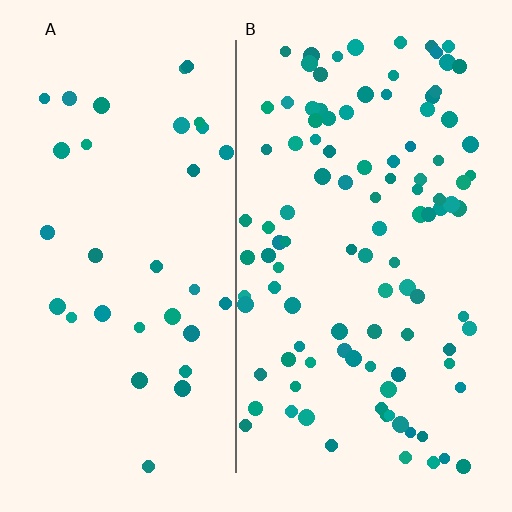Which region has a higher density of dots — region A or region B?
B (the right).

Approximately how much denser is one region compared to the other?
Approximately 3.1× — region B over region A.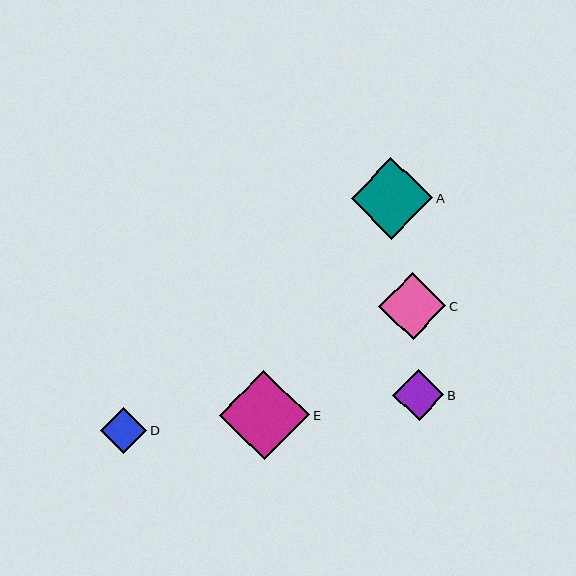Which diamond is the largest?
Diamond E is the largest with a size of approximately 90 pixels.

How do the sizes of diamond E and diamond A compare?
Diamond E and diamond A are approximately the same size.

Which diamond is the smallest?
Diamond D is the smallest with a size of approximately 46 pixels.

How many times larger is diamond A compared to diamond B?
Diamond A is approximately 1.6 times the size of diamond B.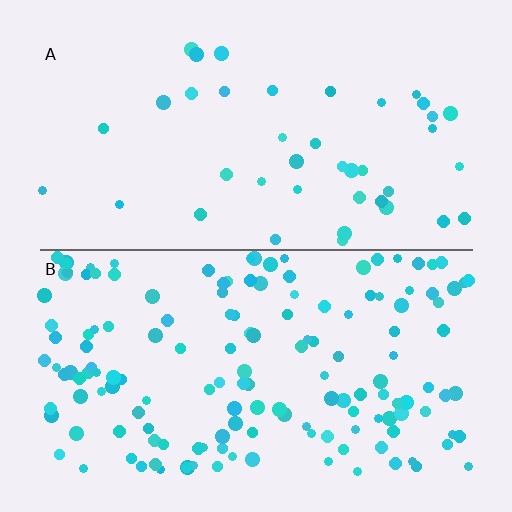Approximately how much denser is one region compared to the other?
Approximately 3.7× — region B over region A.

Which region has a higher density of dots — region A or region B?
B (the bottom).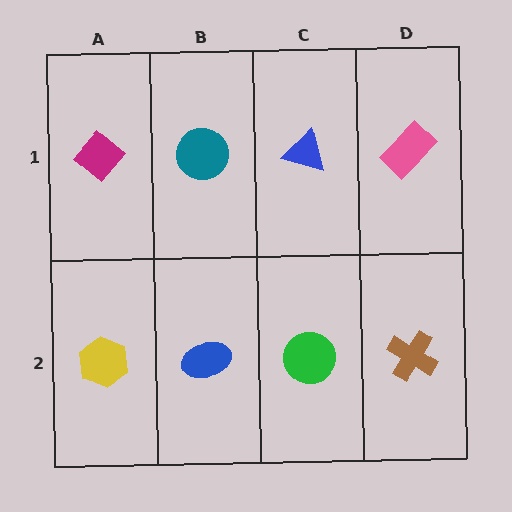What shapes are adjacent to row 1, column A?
A yellow hexagon (row 2, column A), a teal circle (row 1, column B).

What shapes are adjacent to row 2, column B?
A teal circle (row 1, column B), a yellow hexagon (row 2, column A), a green circle (row 2, column C).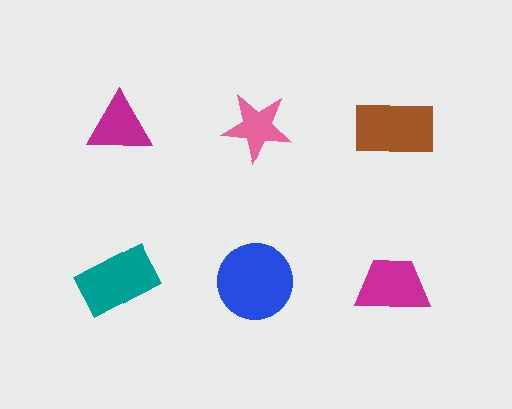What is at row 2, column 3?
A magenta trapezoid.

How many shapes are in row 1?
3 shapes.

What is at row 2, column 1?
A teal rectangle.